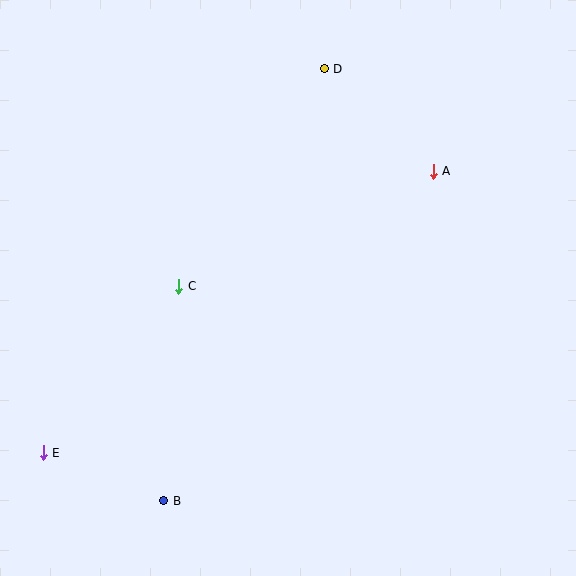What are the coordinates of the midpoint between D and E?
The midpoint between D and E is at (184, 261).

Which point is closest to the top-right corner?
Point A is closest to the top-right corner.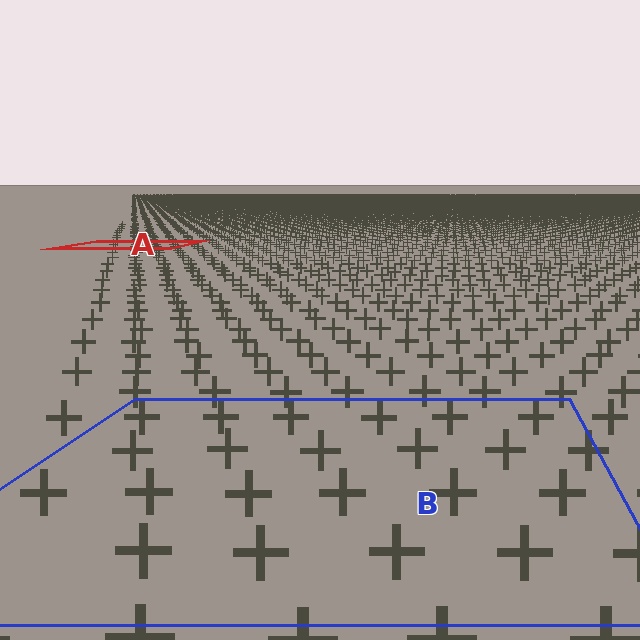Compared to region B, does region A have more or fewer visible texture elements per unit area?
Region A has more texture elements per unit area — they are packed more densely because it is farther away.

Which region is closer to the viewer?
Region B is closer. The texture elements there are larger and more spread out.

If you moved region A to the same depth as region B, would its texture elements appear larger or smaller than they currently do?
They would appear larger. At a closer depth, the same texture elements are projected at a bigger on-screen size.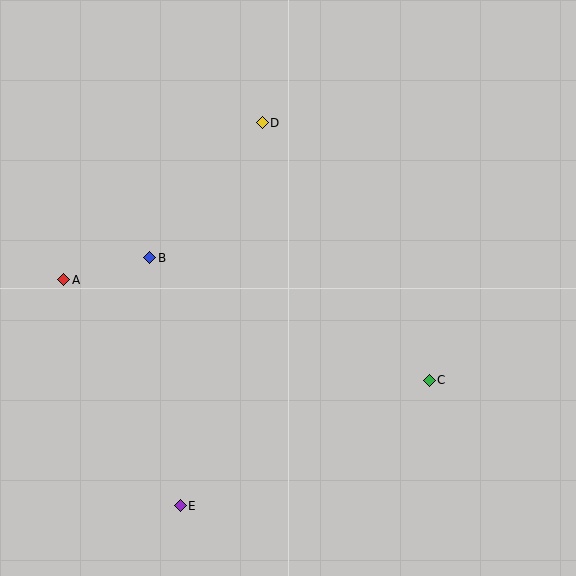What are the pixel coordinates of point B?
Point B is at (150, 258).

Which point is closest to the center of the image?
Point B at (150, 258) is closest to the center.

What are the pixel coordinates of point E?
Point E is at (180, 506).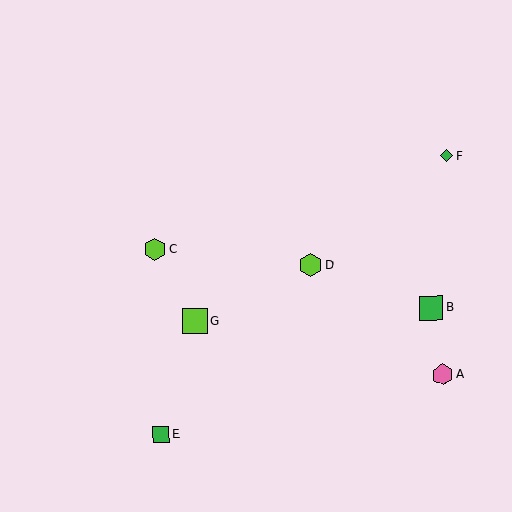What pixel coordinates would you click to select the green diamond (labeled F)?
Click at (447, 156) to select the green diamond F.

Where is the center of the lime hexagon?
The center of the lime hexagon is at (155, 249).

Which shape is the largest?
The lime square (labeled G) is the largest.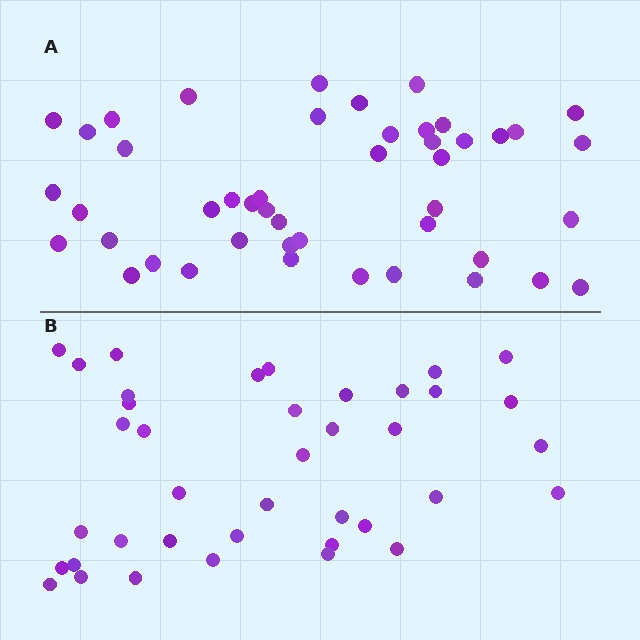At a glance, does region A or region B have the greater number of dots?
Region A (the top region) has more dots.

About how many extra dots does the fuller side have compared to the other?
Region A has roughly 8 or so more dots than region B.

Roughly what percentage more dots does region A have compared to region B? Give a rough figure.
About 20% more.